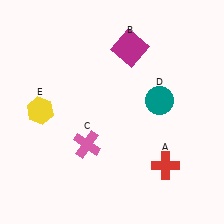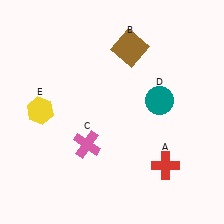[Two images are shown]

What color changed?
The square (B) changed from magenta in Image 1 to brown in Image 2.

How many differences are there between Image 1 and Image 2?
There is 1 difference between the two images.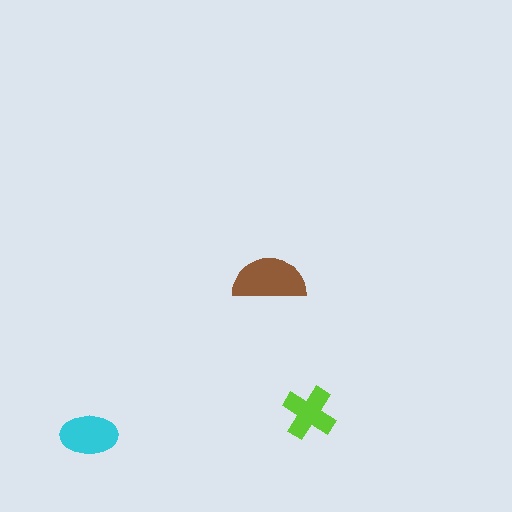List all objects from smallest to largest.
The lime cross, the cyan ellipse, the brown semicircle.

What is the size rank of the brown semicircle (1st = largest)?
1st.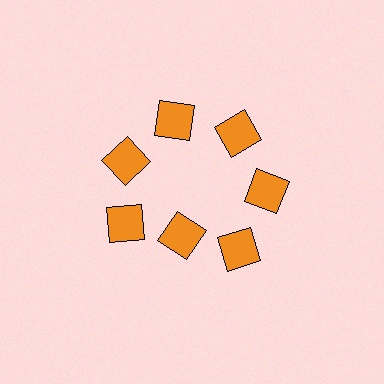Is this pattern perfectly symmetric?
No. The 7 orange squares are arranged in a ring, but one element near the 6 o'clock position is pulled inward toward the center, breaking the 7-fold rotational symmetry.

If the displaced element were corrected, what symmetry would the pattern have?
It would have 7-fold rotational symmetry — the pattern would map onto itself every 51 degrees.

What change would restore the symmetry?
The symmetry would be restored by moving it outward, back onto the ring so that all 7 squares sit at equal angles and equal distance from the center.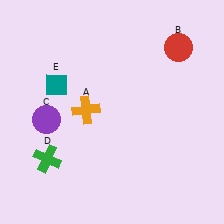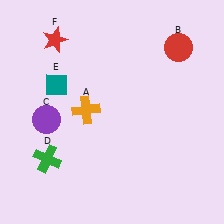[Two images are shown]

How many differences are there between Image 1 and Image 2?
There is 1 difference between the two images.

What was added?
A red star (F) was added in Image 2.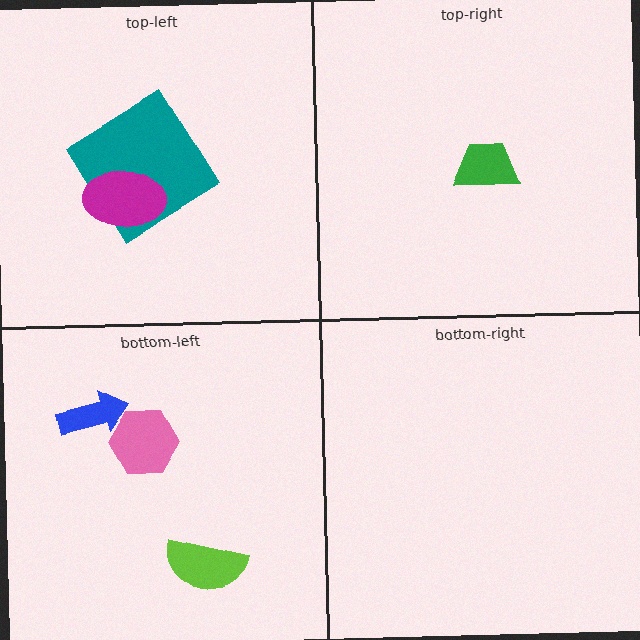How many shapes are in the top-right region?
1.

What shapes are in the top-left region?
The teal diamond, the magenta ellipse.